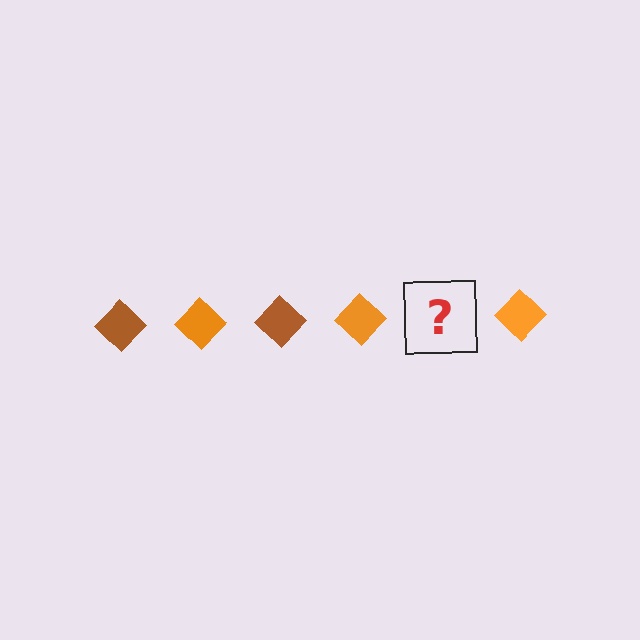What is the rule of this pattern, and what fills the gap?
The rule is that the pattern cycles through brown, orange diamonds. The gap should be filled with a brown diamond.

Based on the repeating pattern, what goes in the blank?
The blank should be a brown diamond.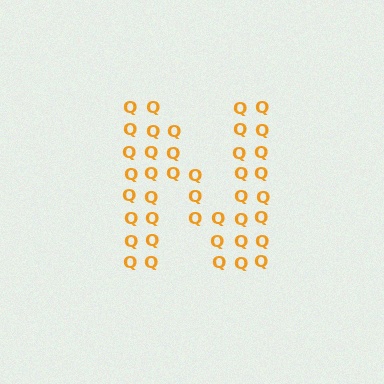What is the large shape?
The large shape is the letter N.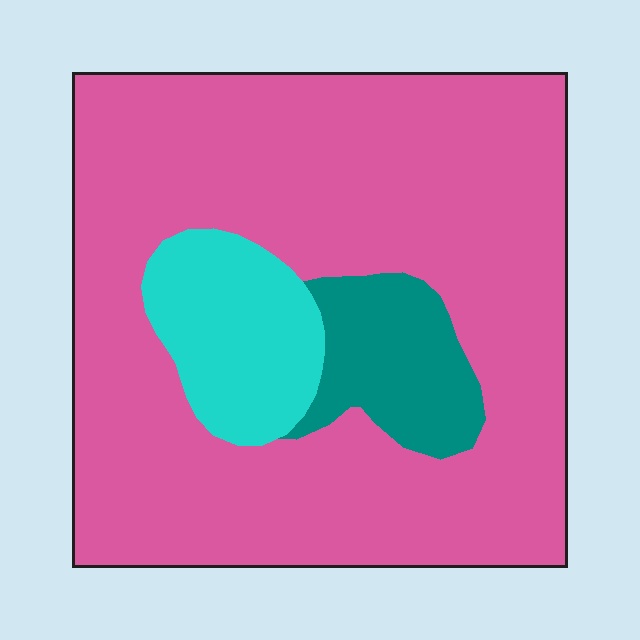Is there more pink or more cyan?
Pink.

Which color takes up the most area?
Pink, at roughly 80%.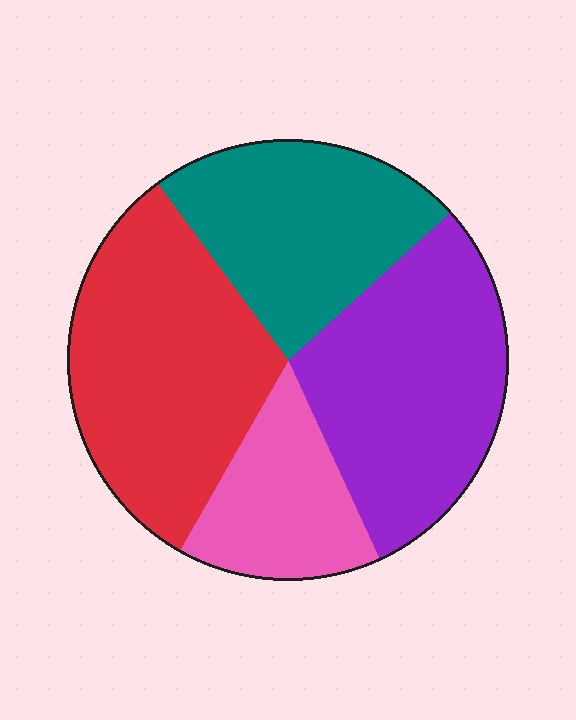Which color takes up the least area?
Pink, at roughly 15%.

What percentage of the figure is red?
Red covers about 30% of the figure.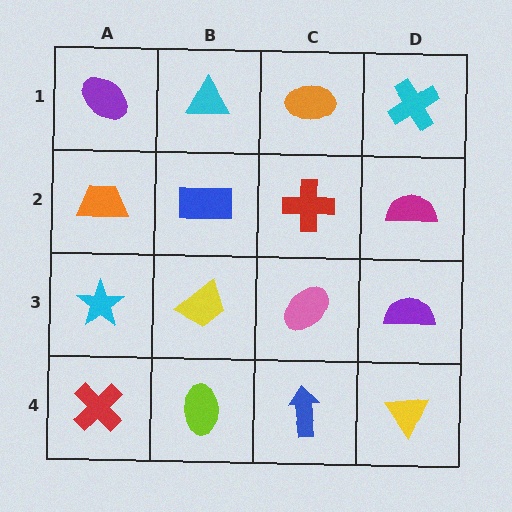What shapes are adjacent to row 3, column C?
A red cross (row 2, column C), a blue arrow (row 4, column C), a yellow trapezoid (row 3, column B), a purple semicircle (row 3, column D).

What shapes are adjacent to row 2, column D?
A cyan cross (row 1, column D), a purple semicircle (row 3, column D), a red cross (row 2, column C).